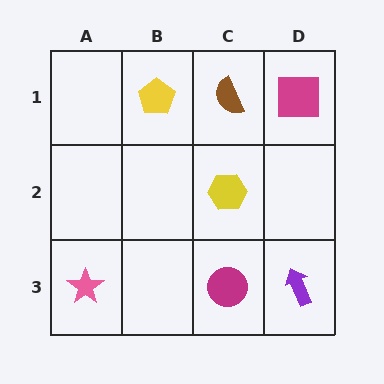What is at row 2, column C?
A yellow hexagon.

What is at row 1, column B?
A yellow pentagon.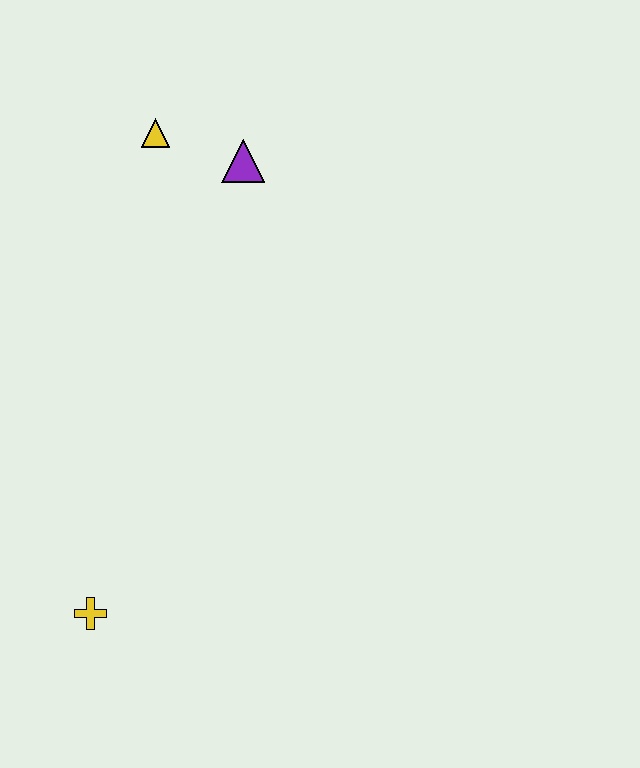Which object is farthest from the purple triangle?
The yellow cross is farthest from the purple triangle.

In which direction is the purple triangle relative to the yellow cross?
The purple triangle is above the yellow cross.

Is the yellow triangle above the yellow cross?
Yes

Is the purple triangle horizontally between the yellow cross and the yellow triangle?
No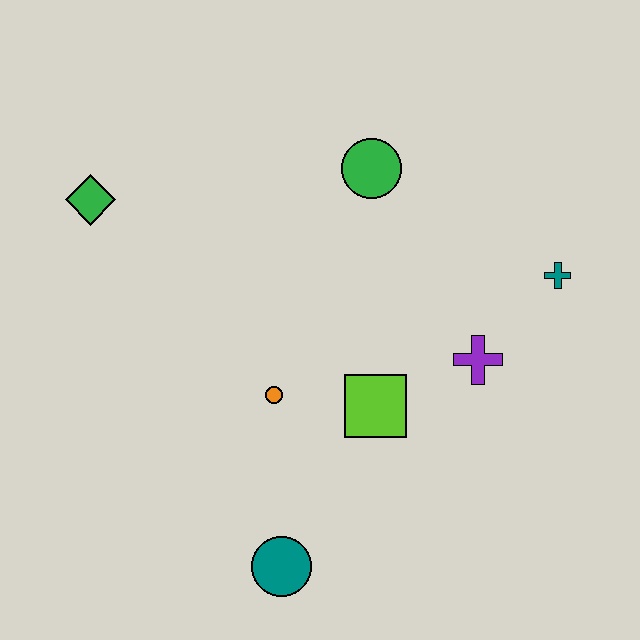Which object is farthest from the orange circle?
The teal cross is farthest from the orange circle.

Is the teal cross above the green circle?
No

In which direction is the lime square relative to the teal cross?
The lime square is to the left of the teal cross.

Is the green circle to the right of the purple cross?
No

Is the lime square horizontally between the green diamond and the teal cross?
Yes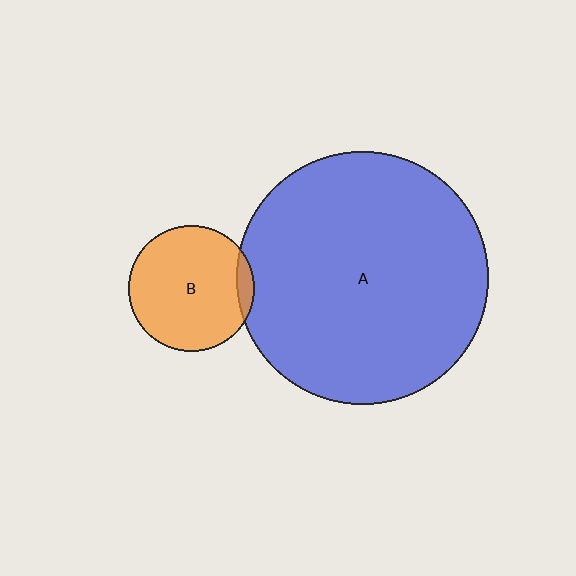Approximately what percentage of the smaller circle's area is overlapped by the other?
Approximately 5%.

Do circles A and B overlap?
Yes.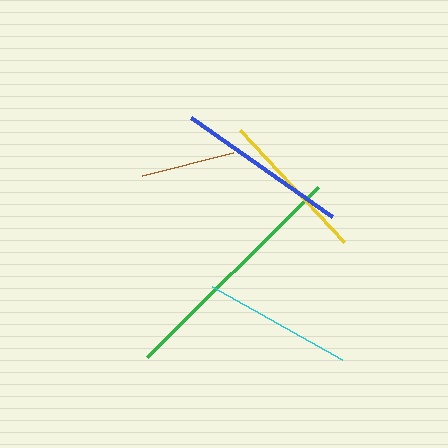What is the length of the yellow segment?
The yellow segment is approximately 152 pixels long.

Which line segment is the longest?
The green line is the longest at approximately 241 pixels.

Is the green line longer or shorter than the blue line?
The green line is longer than the blue line.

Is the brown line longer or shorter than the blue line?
The blue line is longer than the brown line.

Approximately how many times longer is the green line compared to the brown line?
The green line is approximately 2.6 times the length of the brown line.